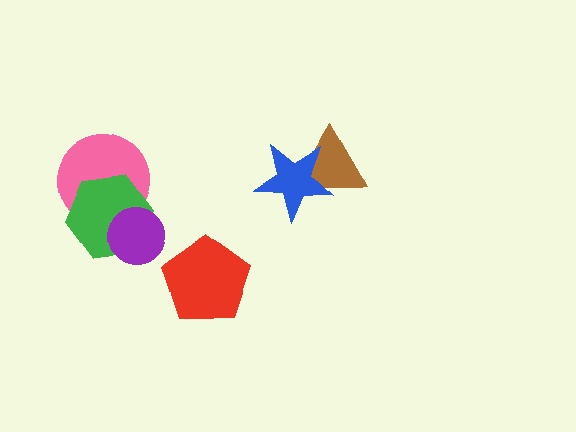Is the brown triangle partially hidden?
Yes, it is partially covered by another shape.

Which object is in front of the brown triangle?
The blue star is in front of the brown triangle.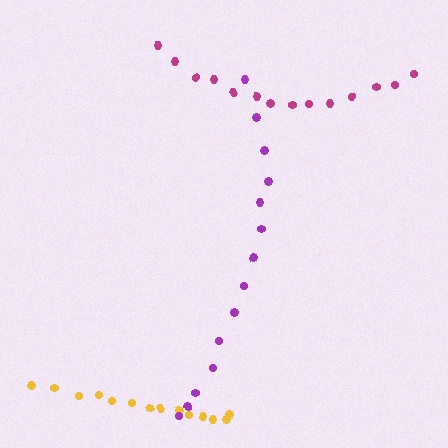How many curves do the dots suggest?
There are 3 distinct paths.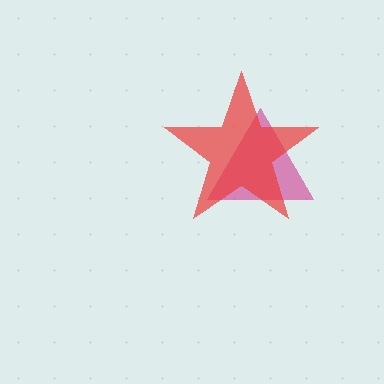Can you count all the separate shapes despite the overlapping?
Yes, there are 2 separate shapes.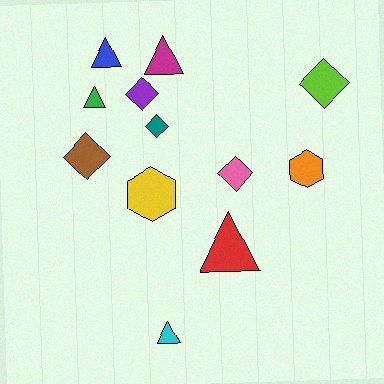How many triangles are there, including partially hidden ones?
There are 5 triangles.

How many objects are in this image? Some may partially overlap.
There are 12 objects.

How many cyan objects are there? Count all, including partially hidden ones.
There is 1 cyan object.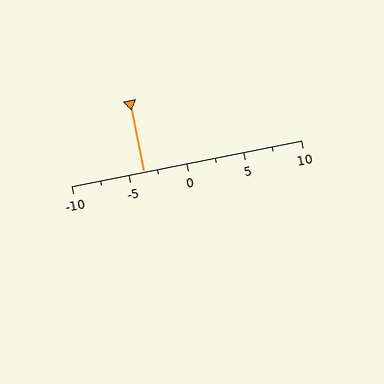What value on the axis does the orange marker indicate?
The marker indicates approximately -3.8.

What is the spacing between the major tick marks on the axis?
The major ticks are spaced 5 apart.